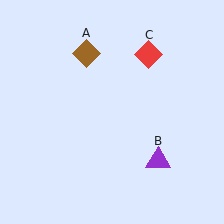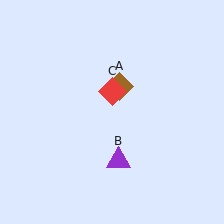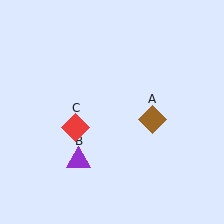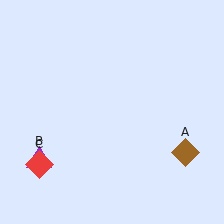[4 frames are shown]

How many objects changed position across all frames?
3 objects changed position: brown diamond (object A), purple triangle (object B), red diamond (object C).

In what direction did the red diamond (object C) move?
The red diamond (object C) moved down and to the left.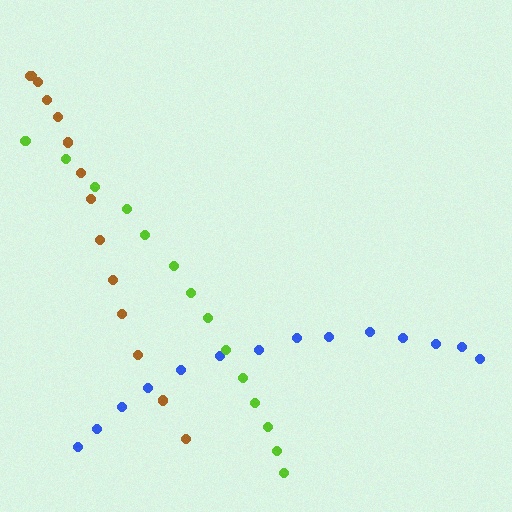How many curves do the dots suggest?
There are 3 distinct paths.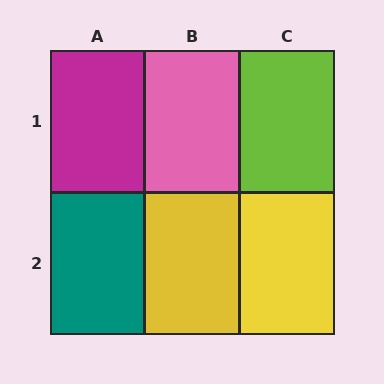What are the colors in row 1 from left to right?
Magenta, pink, lime.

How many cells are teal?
1 cell is teal.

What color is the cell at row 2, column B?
Yellow.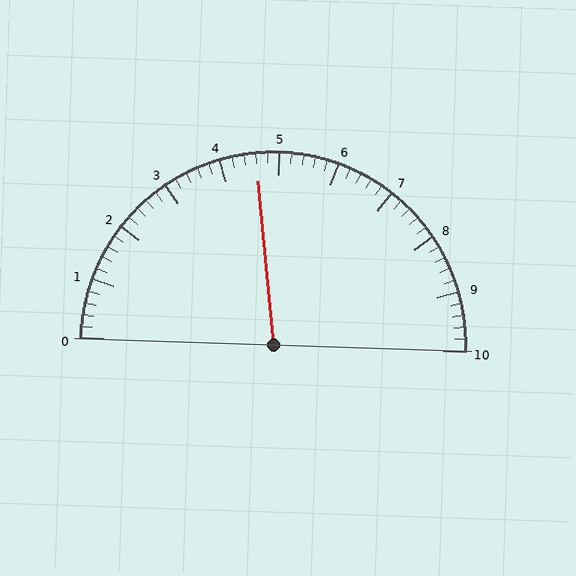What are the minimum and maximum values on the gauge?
The gauge ranges from 0 to 10.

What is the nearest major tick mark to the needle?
The nearest major tick mark is 5.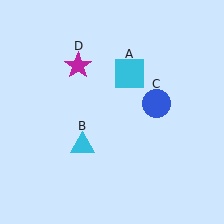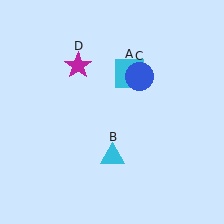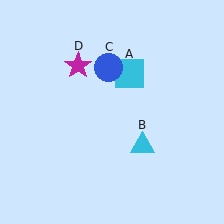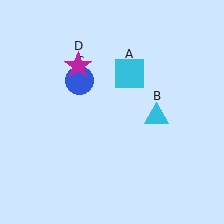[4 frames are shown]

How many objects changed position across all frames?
2 objects changed position: cyan triangle (object B), blue circle (object C).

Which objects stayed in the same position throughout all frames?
Cyan square (object A) and magenta star (object D) remained stationary.